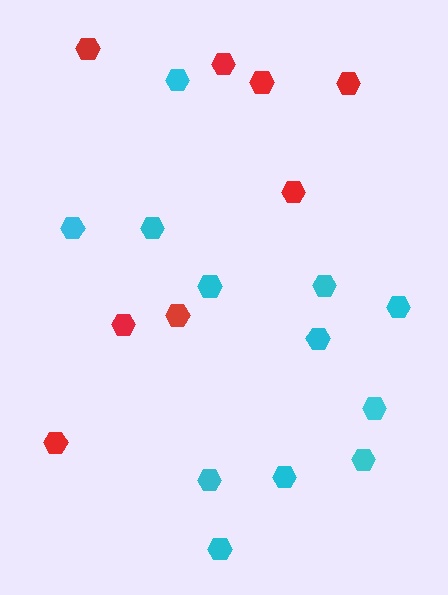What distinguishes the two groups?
There are 2 groups: one group of red hexagons (8) and one group of cyan hexagons (12).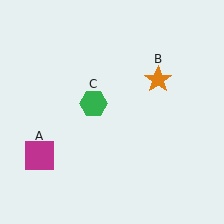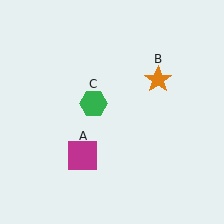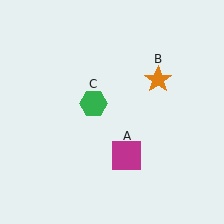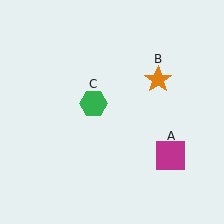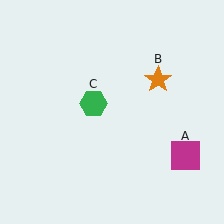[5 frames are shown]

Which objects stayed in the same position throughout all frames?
Orange star (object B) and green hexagon (object C) remained stationary.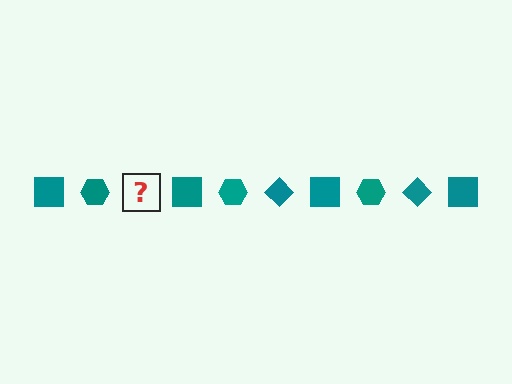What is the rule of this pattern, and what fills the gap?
The rule is that the pattern cycles through square, hexagon, diamond shapes in teal. The gap should be filled with a teal diamond.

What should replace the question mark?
The question mark should be replaced with a teal diamond.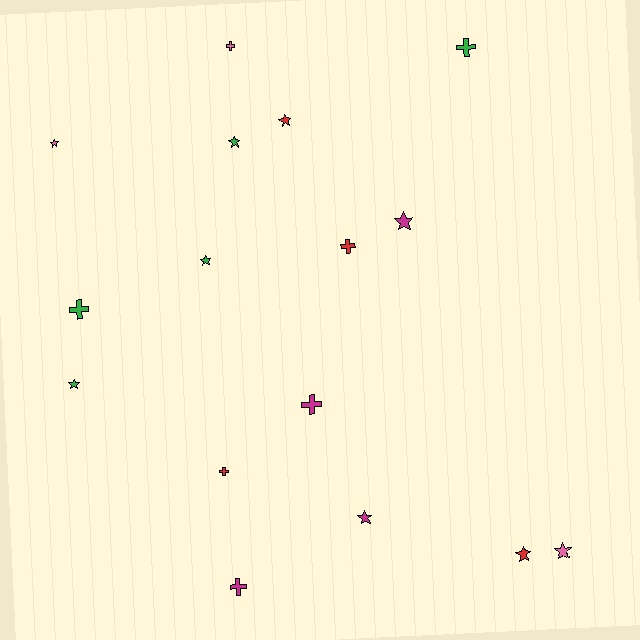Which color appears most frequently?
Green, with 5 objects.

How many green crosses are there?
There are 2 green crosses.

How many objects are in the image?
There are 16 objects.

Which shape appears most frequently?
Star, with 9 objects.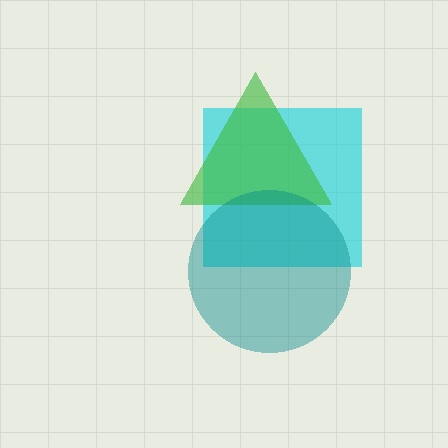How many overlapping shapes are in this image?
There are 3 overlapping shapes in the image.